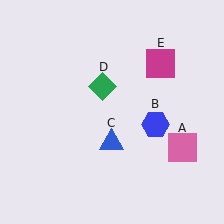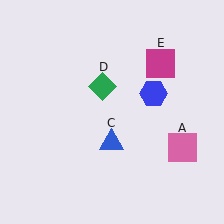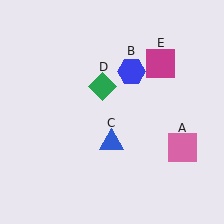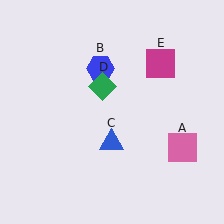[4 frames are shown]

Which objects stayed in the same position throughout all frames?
Pink square (object A) and blue triangle (object C) and green diamond (object D) and magenta square (object E) remained stationary.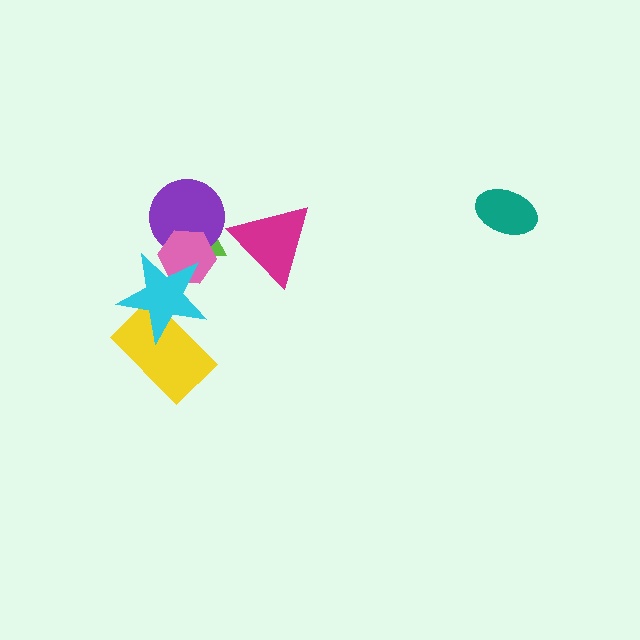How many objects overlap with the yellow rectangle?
1 object overlaps with the yellow rectangle.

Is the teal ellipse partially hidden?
No, no other shape covers it.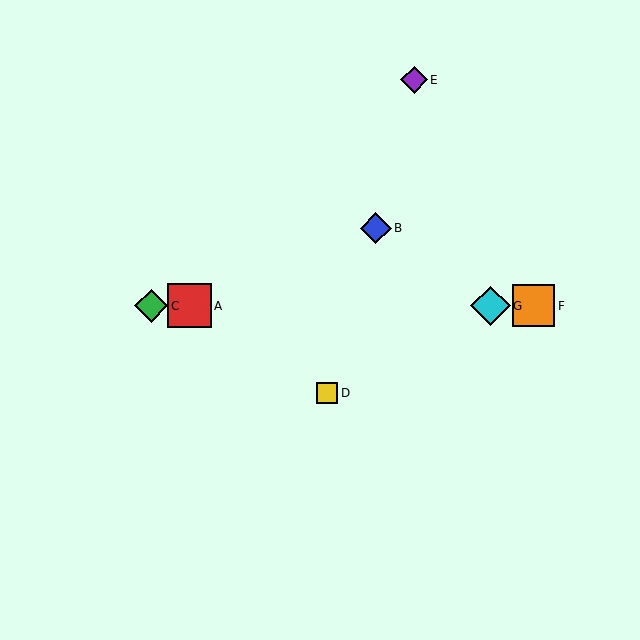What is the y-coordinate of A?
Object A is at y≈306.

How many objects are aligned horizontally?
4 objects (A, C, F, G) are aligned horizontally.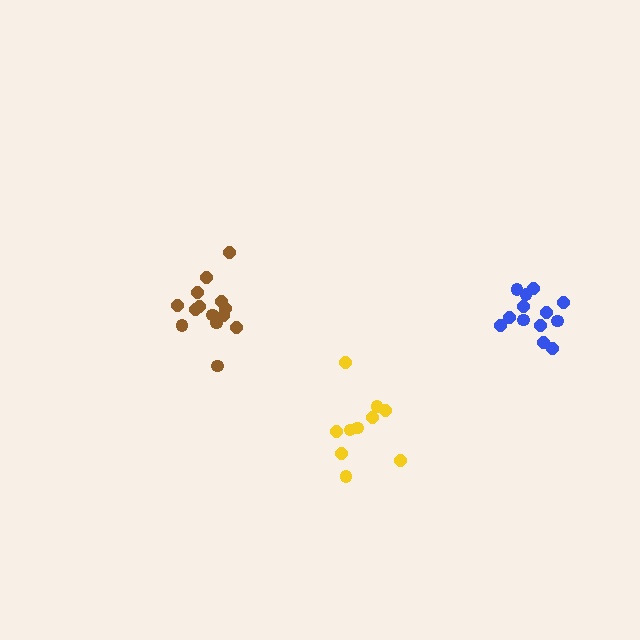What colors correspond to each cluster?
The clusters are colored: blue, brown, yellow.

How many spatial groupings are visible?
There are 3 spatial groupings.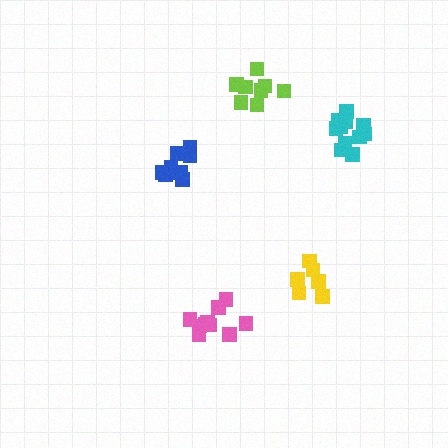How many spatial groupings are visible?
There are 5 spatial groupings.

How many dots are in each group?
Group 1: 11 dots, Group 2: 8 dots, Group 3: 8 dots, Group 4: 6 dots, Group 5: 11 dots (44 total).